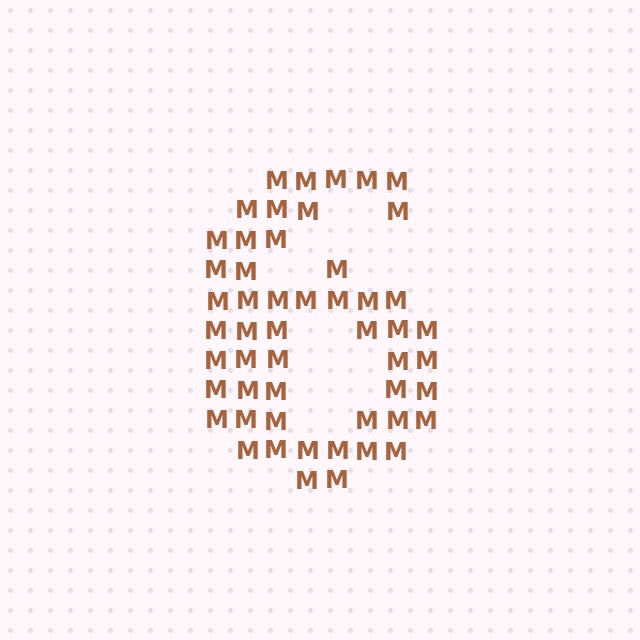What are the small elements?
The small elements are letter M's.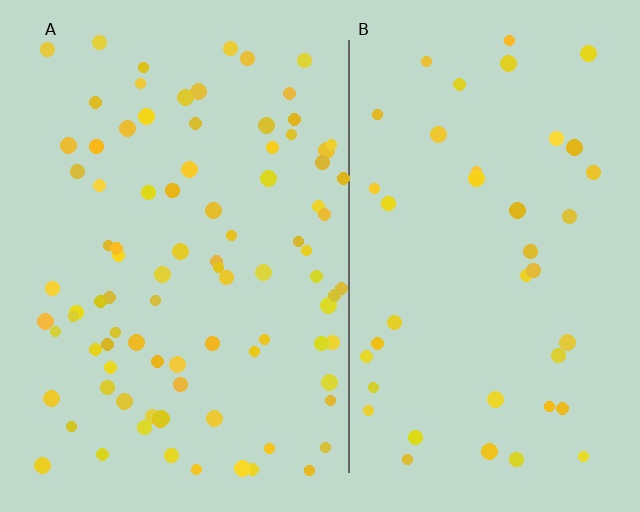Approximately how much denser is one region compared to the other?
Approximately 2.2× — region A over region B.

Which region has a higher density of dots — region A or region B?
A (the left).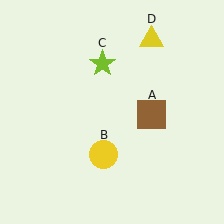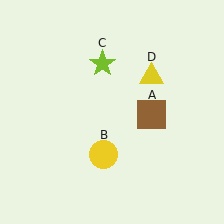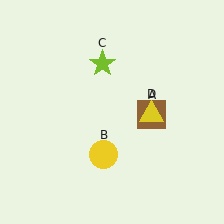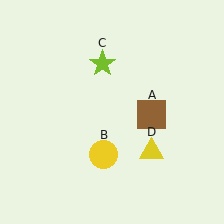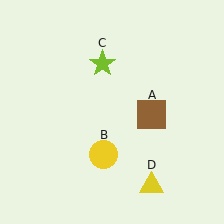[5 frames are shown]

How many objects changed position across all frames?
1 object changed position: yellow triangle (object D).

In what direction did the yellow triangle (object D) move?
The yellow triangle (object D) moved down.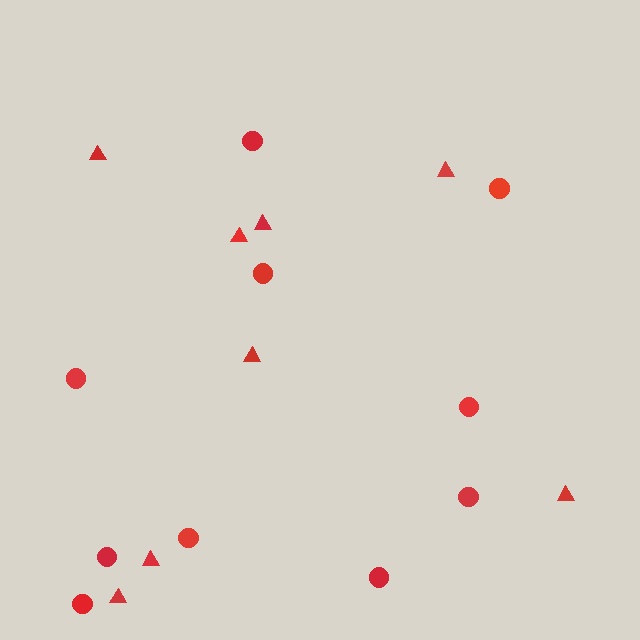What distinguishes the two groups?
There are 2 groups: one group of circles (10) and one group of triangles (8).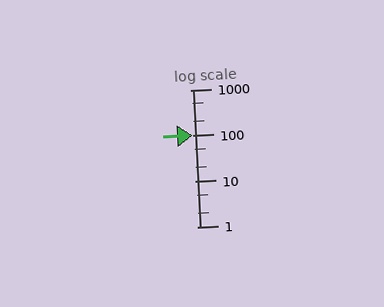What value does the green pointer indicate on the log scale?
The pointer indicates approximately 100.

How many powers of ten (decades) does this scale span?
The scale spans 3 decades, from 1 to 1000.